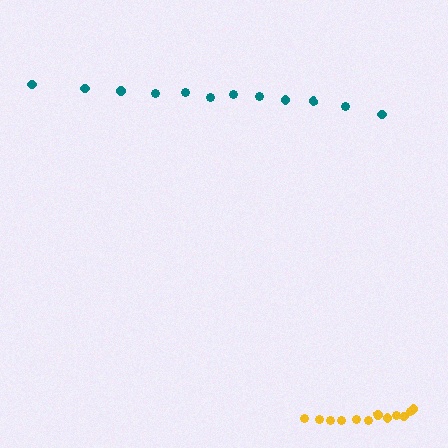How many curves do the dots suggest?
There are 2 distinct paths.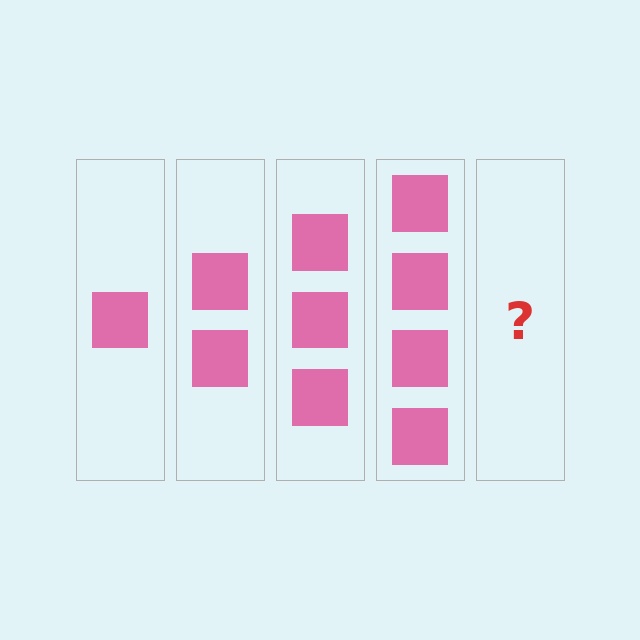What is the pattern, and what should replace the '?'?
The pattern is that each step adds one more square. The '?' should be 5 squares.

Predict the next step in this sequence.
The next step is 5 squares.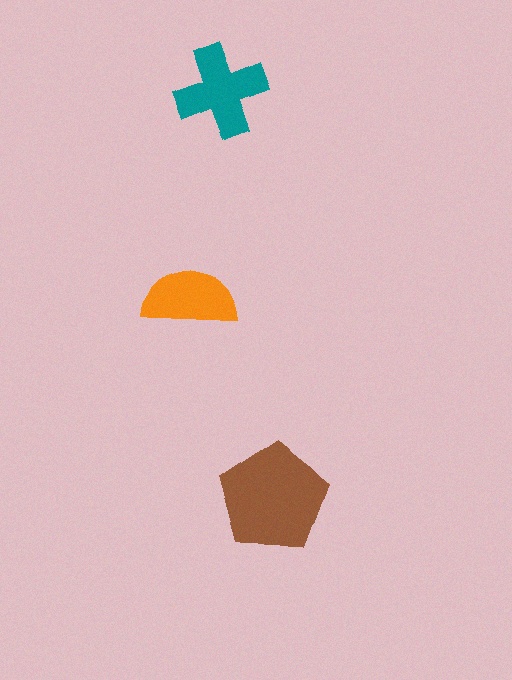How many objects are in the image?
There are 3 objects in the image.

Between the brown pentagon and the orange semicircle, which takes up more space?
The brown pentagon.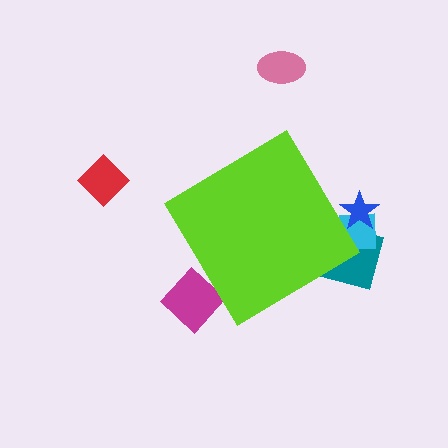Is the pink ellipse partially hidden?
No, the pink ellipse is fully visible.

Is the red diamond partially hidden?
No, the red diamond is fully visible.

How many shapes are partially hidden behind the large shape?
4 shapes are partially hidden.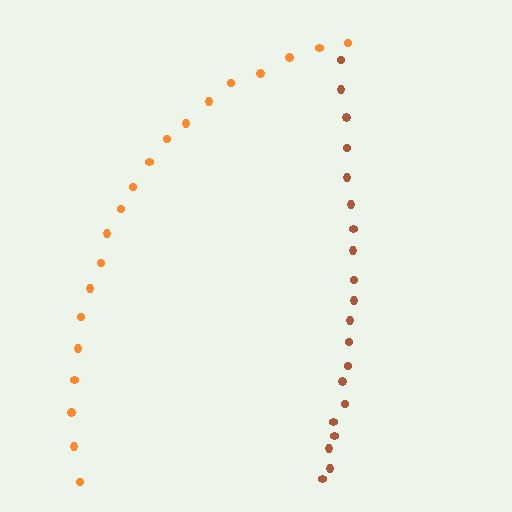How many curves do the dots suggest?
There are 2 distinct paths.